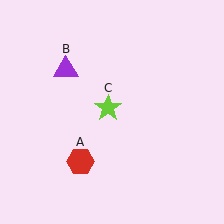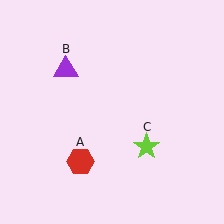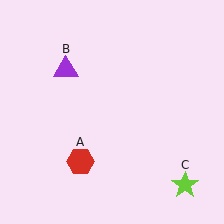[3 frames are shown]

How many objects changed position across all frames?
1 object changed position: lime star (object C).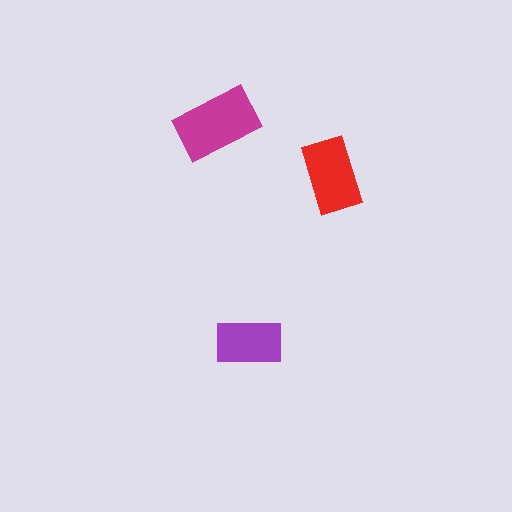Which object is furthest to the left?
The magenta rectangle is leftmost.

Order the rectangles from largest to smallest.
the magenta one, the red one, the purple one.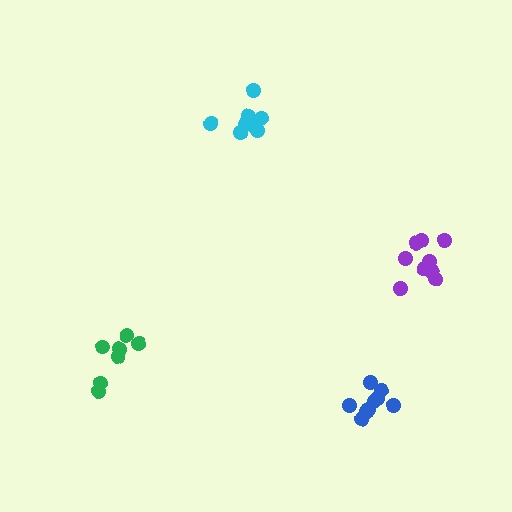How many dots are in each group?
Group 1: 9 dots, Group 2: 9 dots, Group 3: 7 dots, Group 4: 8 dots (33 total).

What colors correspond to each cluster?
The clusters are colored: purple, blue, green, cyan.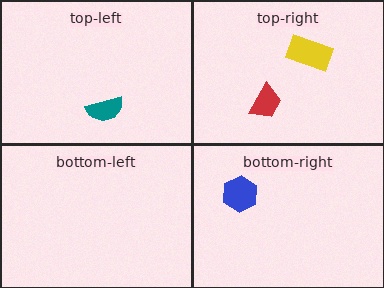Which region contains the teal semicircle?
The top-left region.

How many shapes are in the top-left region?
1.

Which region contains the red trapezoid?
The top-right region.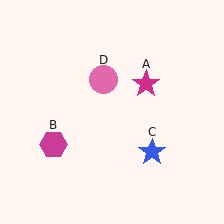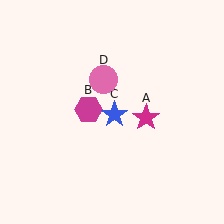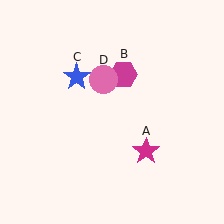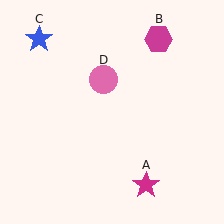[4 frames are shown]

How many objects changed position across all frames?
3 objects changed position: magenta star (object A), magenta hexagon (object B), blue star (object C).